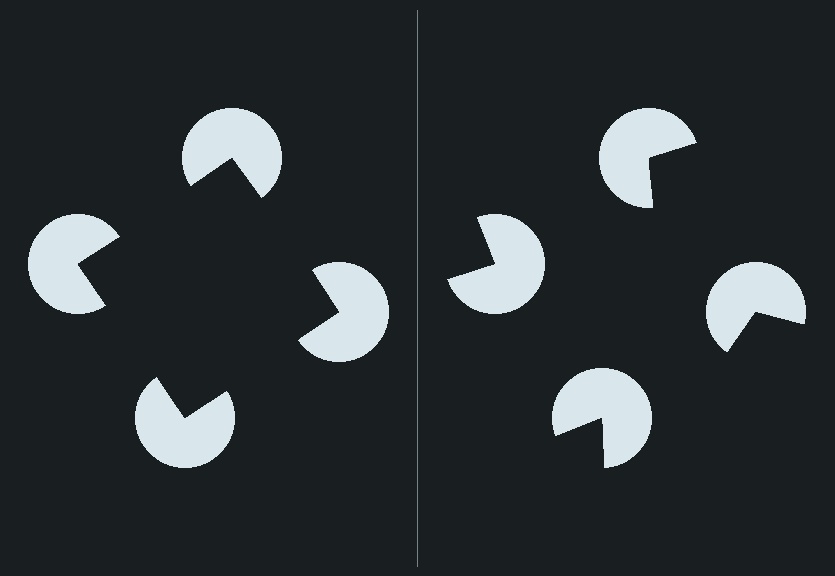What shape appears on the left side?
An illusory square.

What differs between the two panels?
The pac-man discs are positioned identically on both sides; only the wedge orientations differ. On the left they align to a square; on the right they are misaligned.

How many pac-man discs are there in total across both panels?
8 — 4 on each side.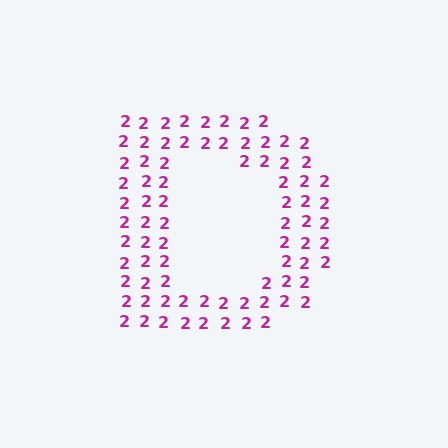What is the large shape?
The large shape is the letter D.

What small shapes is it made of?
It is made of small digit 2's.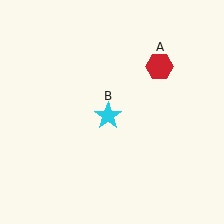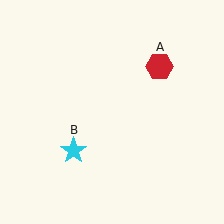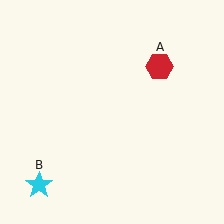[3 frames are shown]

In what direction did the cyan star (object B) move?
The cyan star (object B) moved down and to the left.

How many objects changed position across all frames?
1 object changed position: cyan star (object B).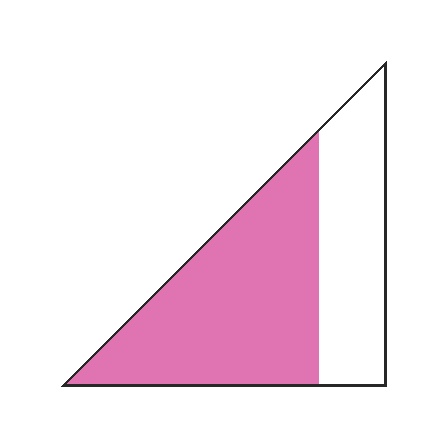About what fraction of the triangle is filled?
About five eighths (5/8).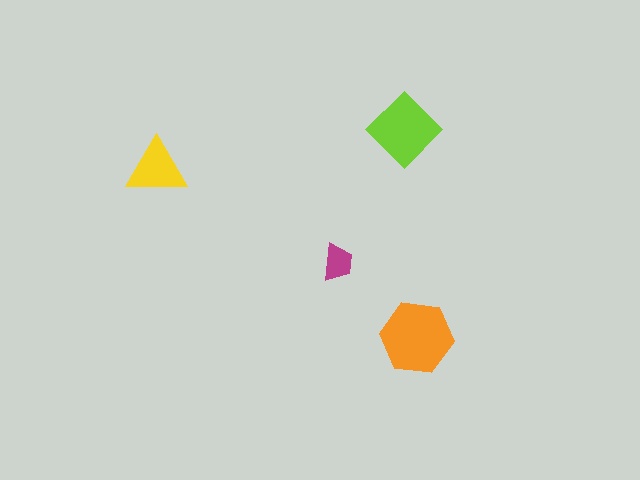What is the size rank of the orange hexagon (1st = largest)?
1st.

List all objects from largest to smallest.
The orange hexagon, the lime diamond, the yellow triangle, the magenta trapezoid.